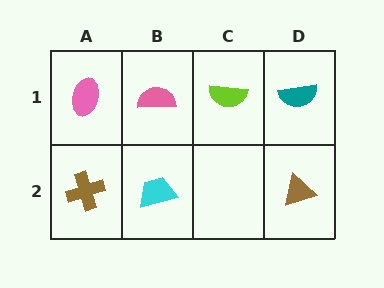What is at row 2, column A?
A brown cross.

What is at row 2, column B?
A cyan trapezoid.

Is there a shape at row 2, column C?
No, that cell is empty.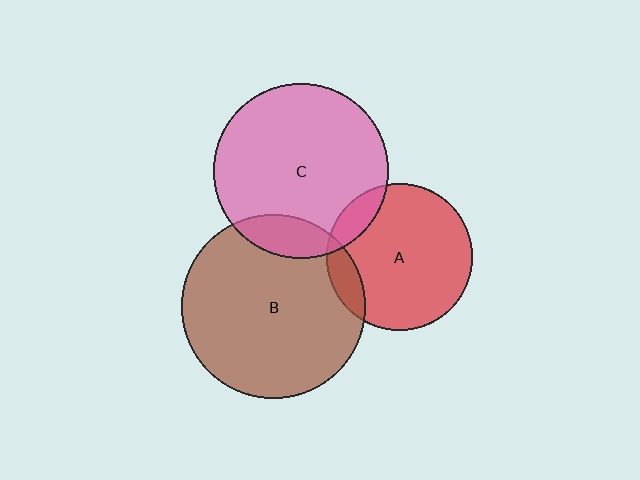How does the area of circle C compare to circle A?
Approximately 1.4 times.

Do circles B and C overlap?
Yes.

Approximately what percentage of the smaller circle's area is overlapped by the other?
Approximately 15%.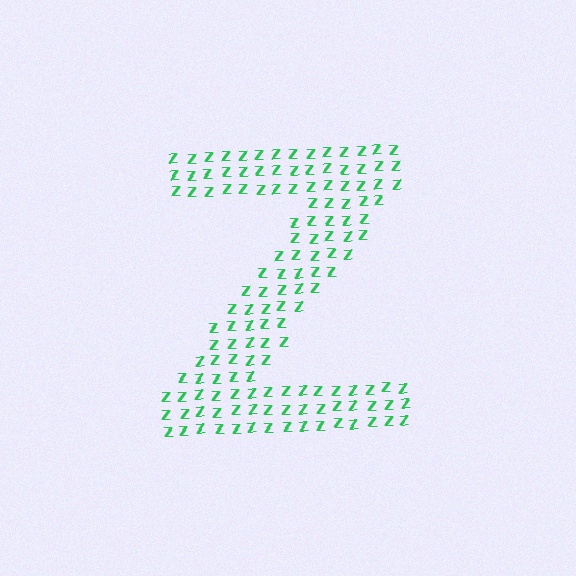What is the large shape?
The large shape is the letter Z.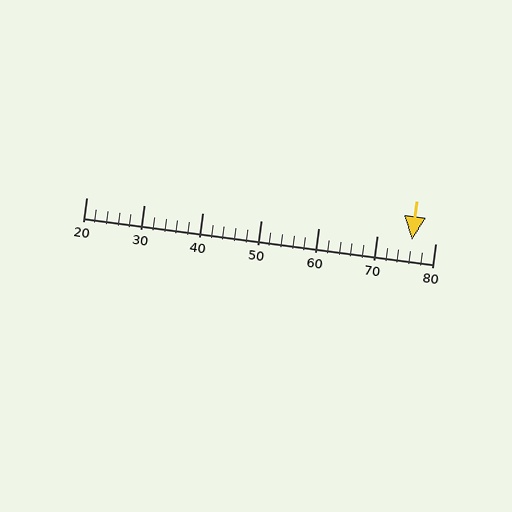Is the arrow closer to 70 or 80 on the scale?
The arrow is closer to 80.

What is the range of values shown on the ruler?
The ruler shows values from 20 to 80.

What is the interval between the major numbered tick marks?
The major tick marks are spaced 10 units apart.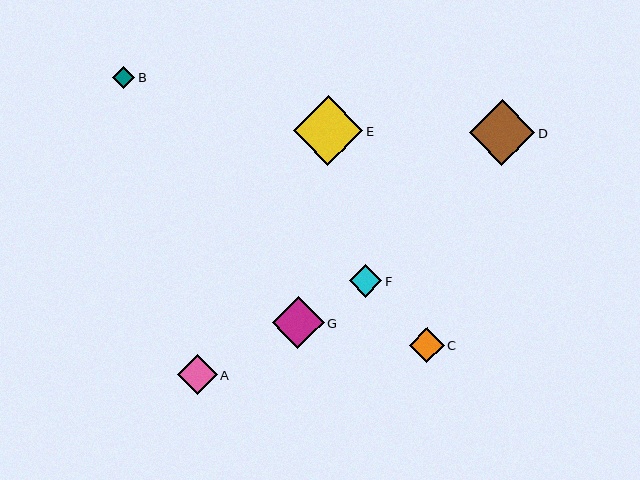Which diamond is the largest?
Diamond E is the largest with a size of approximately 70 pixels.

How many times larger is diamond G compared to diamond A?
Diamond G is approximately 1.3 times the size of diamond A.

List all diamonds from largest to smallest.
From largest to smallest: E, D, G, A, C, F, B.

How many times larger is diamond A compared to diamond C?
Diamond A is approximately 1.1 times the size of diamond C.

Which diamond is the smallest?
Diamond B is the smallest with a size of approximately 23 pixels.